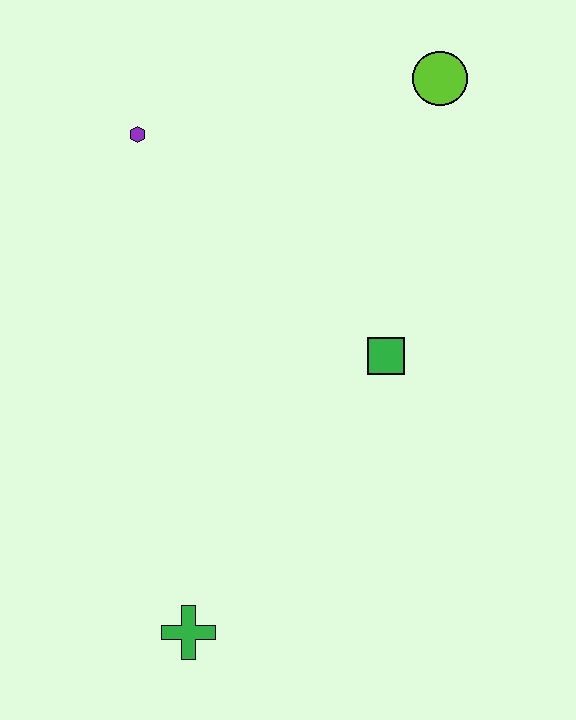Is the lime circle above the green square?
Yes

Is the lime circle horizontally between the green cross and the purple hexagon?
No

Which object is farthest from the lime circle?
The green cross is farthest from the lime circle.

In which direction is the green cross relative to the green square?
The green cross is below the green square.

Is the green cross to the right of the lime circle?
No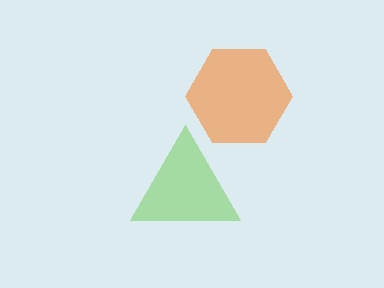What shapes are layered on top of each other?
The layered shapes are: an orange hexagon, a lime triangle.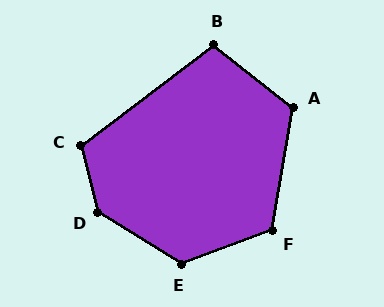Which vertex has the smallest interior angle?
B, at approximately 104 degrees.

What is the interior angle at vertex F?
Approximately 120 degrees (obtuse).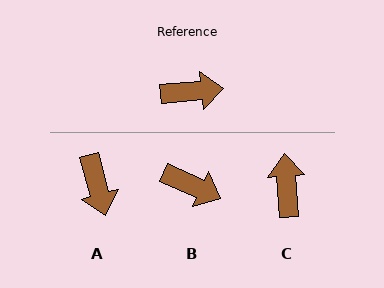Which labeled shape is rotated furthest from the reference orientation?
C, about 89 degrees away.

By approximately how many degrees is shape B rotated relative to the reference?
Approximately 30 degrees clockwise.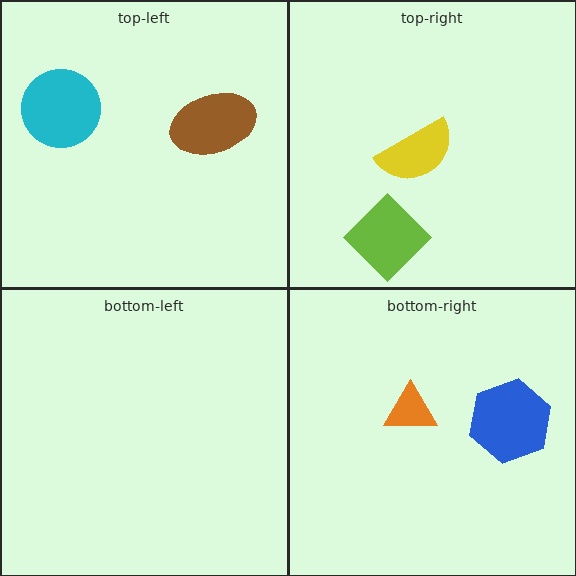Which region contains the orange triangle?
The bottom-right region.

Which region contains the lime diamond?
The top-right region.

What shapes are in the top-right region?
The yellow semicircle, the lime diamond.